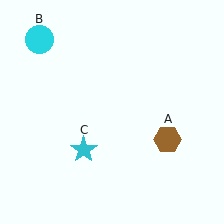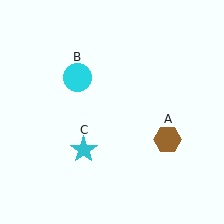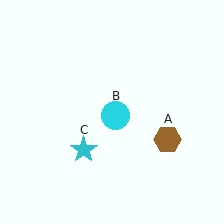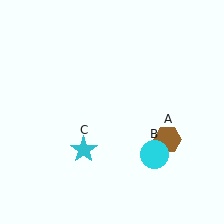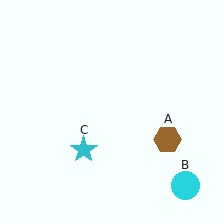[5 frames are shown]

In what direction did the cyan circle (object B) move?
The cyan circle (object B) moved down and to the right.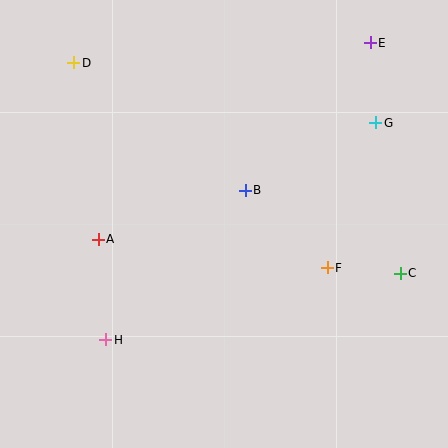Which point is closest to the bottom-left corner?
Point H is closest to the bottom-left corner.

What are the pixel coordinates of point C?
Point C is at (400, 273).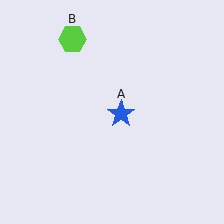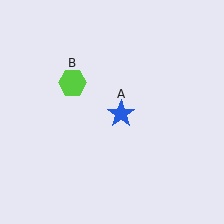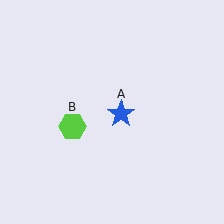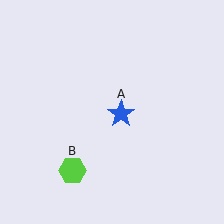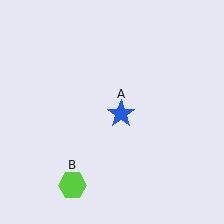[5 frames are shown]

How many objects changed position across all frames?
1 object changed position: lime hexagon (object B).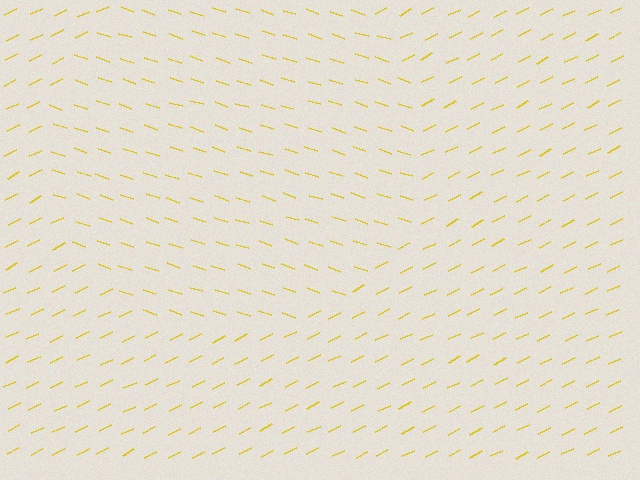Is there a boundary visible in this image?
Yes, there is a texture boundary formed by a change in line orientation.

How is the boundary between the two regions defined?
The boundary is defined purely by a change in line orientation (approximately 45 degrees difference). All lines are the same color and thickness.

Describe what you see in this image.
The image is filled with small yellow line segments. A circle region in the image has lines oriented differently from the surrounding lines, creating a visible texture boundary.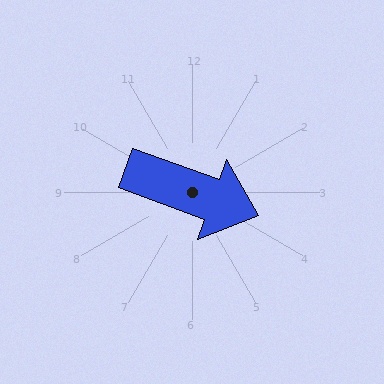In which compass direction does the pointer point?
East.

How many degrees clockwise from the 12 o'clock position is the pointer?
Approximately 110 degrees.